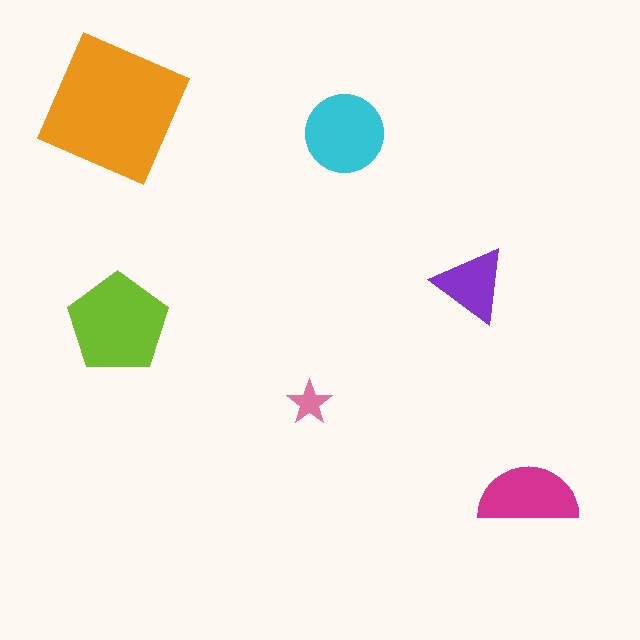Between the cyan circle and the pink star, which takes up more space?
The cyan circle.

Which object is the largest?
The orange square.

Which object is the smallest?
The pink star.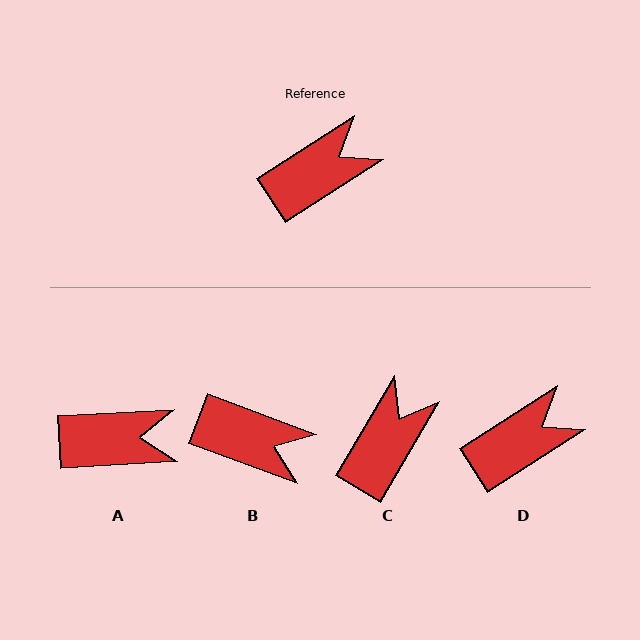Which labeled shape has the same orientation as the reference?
D.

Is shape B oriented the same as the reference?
No, it is off by about 53 degrees.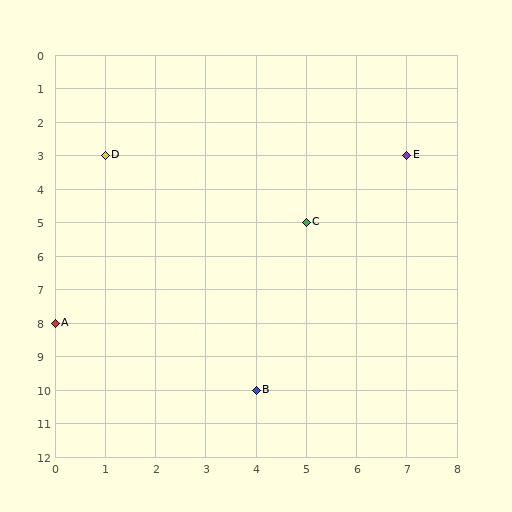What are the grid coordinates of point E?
Point E is at grid coordinates (7, 3).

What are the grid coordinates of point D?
Point D is at grid coordinates (1, 3).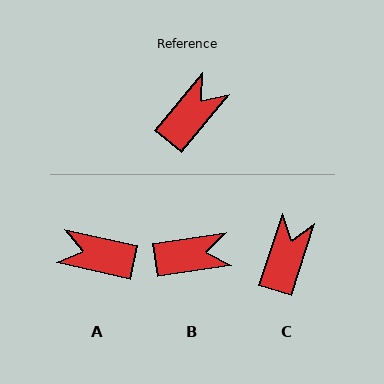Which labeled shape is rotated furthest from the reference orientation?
A, about 117 degrees away.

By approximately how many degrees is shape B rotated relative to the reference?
Approximately 42 degrees clockwise.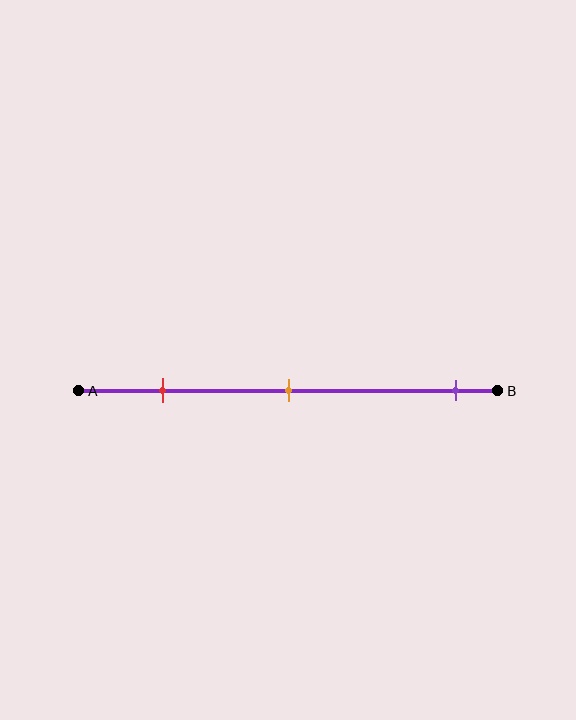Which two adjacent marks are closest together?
The red and orange marks are the closest adjacent pair.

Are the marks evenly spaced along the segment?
No, the marks are not evenly spaced.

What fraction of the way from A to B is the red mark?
The red mark is approximately 20% (0.2) of the way from A to B.